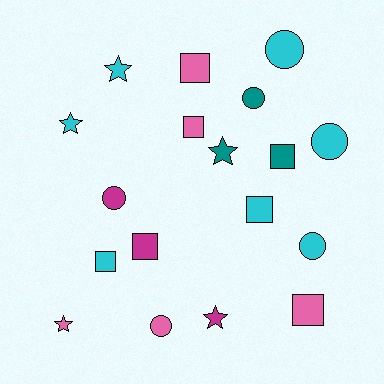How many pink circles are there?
There is 1 pink circle.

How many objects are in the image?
There are 18 objects.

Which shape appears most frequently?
Square, with 7 objects.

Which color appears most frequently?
Cyan, with 7 objects.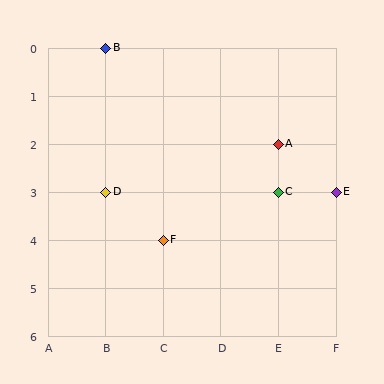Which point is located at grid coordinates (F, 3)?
Point E is at (F, 3).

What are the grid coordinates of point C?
Point C is at grid coordinates (E, 3).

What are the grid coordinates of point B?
Point B is at grid coordinates (B, 0).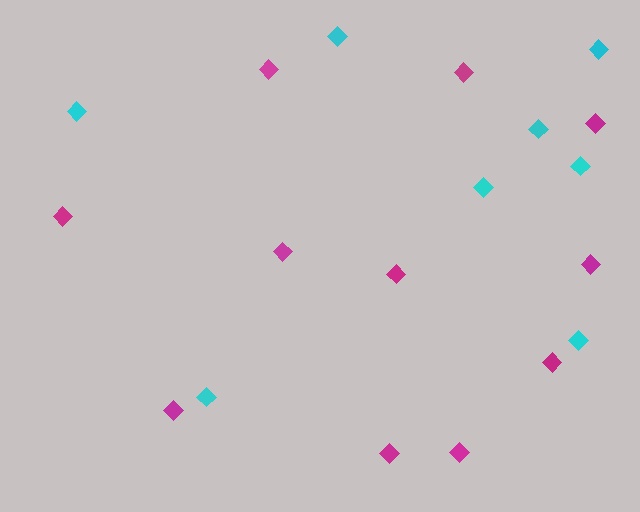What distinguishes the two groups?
There are 2 groups: one group of cyan diamonds (8) and one group of magenta diamonds (11).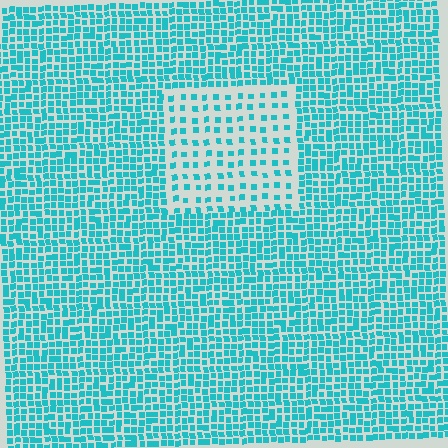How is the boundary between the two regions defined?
The boundary is defined by a change in element density (approximately 2.4x ratio). All elements are the same color, size, and shape.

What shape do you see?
I see a rectangle.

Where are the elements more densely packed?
The elements are more densely packed outside the rectangle boundary.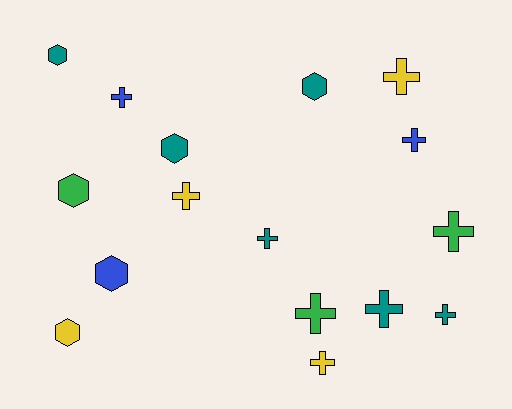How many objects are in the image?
There are 16 objects.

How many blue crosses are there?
There are 2 blue crosses.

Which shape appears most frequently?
Cross, with 10 objects.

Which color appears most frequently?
Teal, with 6 objects.